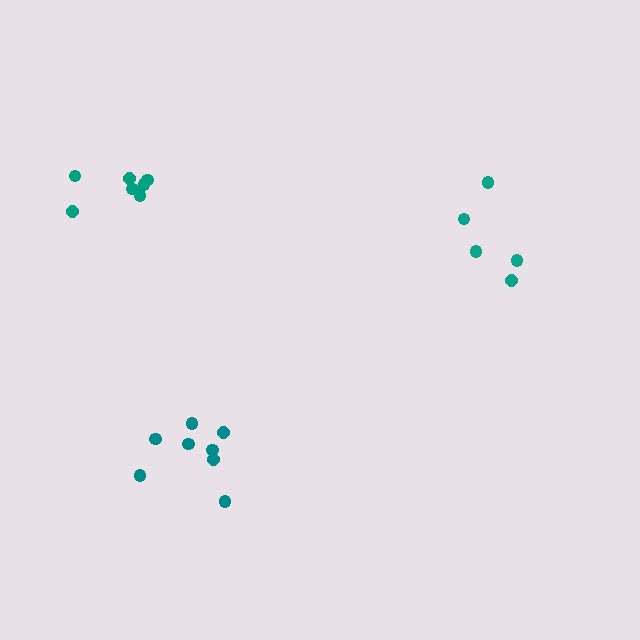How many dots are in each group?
Group 1: 7 dots, Group 2: 5 dots, Group 3: 8 dots (20 total).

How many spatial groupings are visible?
There are 3 spatial groupings.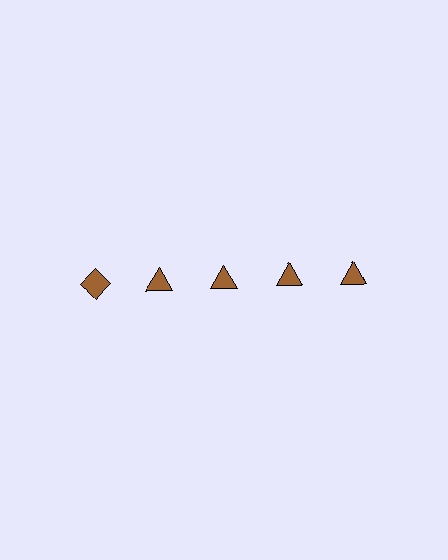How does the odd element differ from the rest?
It has a different shape: diamond instead of triangle.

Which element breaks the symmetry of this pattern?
The brown diamond in the top row, leftmost column breaks the symmetry. All other shapes are brown triangles.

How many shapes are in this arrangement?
There are 5 shapes arranged in a grid pattern.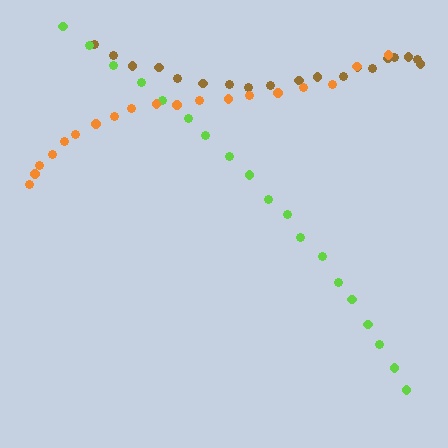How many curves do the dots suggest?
There are 3 distinct paths.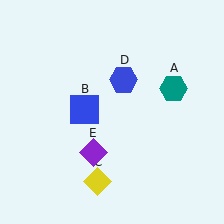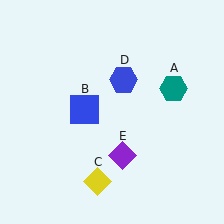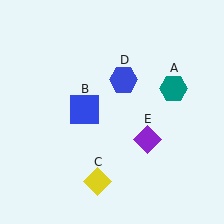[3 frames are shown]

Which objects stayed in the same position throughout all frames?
Teal hexagon (object A) and blue square (object B) and yellow diamond (object C) and blue hexagon (object D) remained stationary.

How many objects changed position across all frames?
1 object changed position: purple diamond (object E).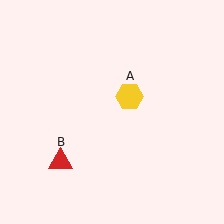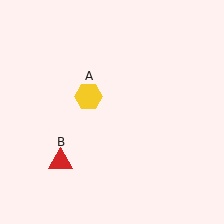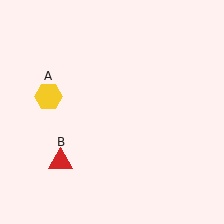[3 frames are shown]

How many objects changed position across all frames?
1 object changed position: yellow hexagon (object A).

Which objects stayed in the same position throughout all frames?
Red triangle (object B) remained stationary.